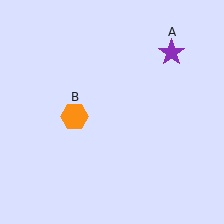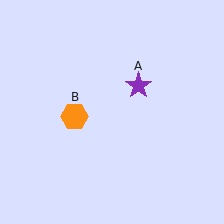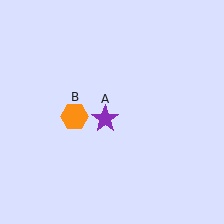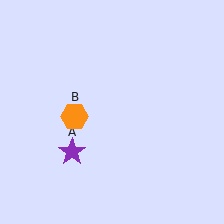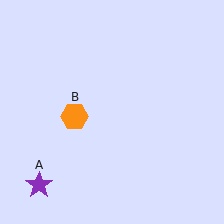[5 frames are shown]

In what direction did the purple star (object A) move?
The purple star (object A) moved down and to the left.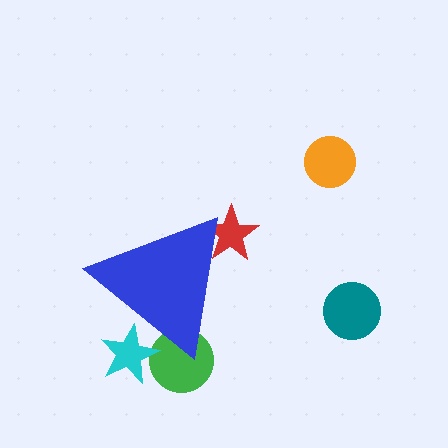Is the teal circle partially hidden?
No, the teal circle is fully visible.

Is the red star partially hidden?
Yes, the red star is partially hidden behind the blue triangle.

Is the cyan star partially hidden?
Yes, the cyan star is partially hidden behind the blue triangle.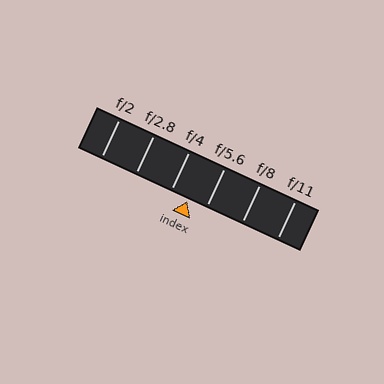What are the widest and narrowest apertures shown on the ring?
The widest aperture shown is f/2 and the narrowest is f/11.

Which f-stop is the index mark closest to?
The index mark is closest to f/4.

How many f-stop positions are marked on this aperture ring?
There are 6 f-stop positions marked.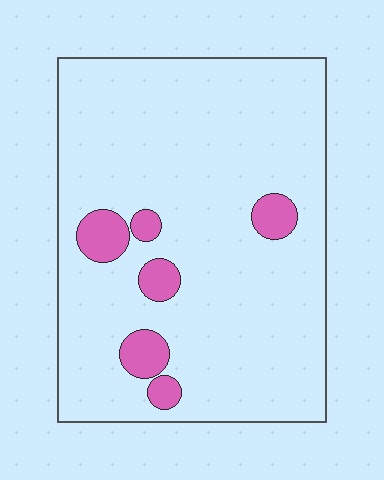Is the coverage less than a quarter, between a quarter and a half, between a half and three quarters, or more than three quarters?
Less than a quarter.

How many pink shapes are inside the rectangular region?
6.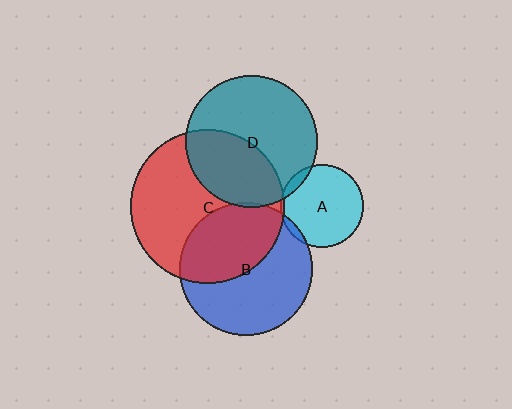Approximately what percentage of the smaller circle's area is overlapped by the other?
Approximately 40%.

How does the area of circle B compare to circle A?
Approximately 2.6 times.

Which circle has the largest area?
Circle C (red).